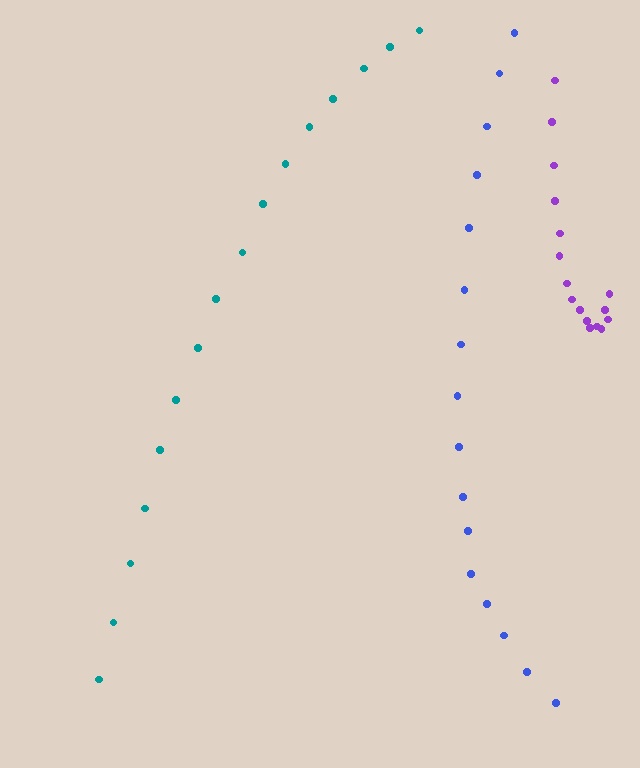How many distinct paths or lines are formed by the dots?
There are 3 distinct paths.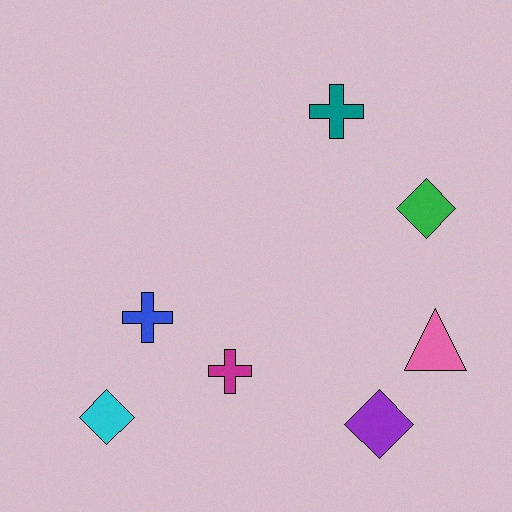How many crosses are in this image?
There are 3 crosses.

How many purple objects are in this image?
There is 1 purple object.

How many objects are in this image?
There are 7 objects.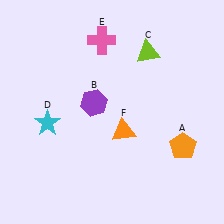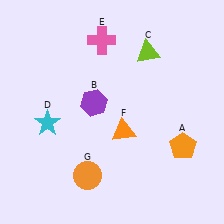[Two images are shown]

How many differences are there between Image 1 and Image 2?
There is 1 difference between the two images.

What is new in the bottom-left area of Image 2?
An orange circle (G) was added in the bottom-left area of Image 2.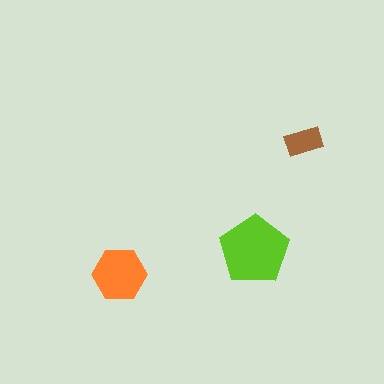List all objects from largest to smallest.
The lime pentagon, the orange hexagon, the brown rectangle.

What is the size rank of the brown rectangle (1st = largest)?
3rd.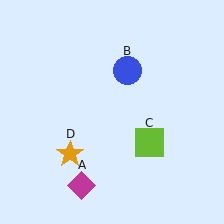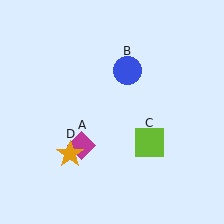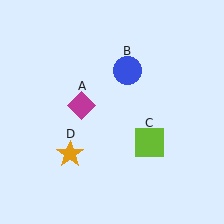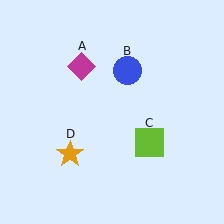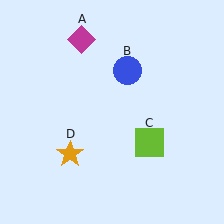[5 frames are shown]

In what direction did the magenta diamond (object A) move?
The magenta diamond (object A) moved up.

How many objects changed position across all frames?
1 object changed position: magenta diamond (object A).